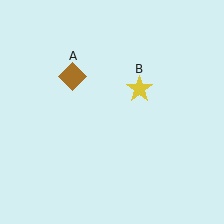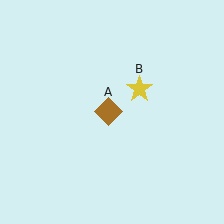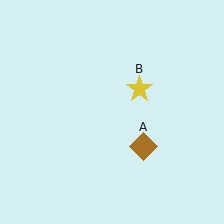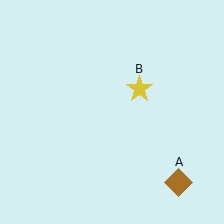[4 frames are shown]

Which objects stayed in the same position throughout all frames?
Yellow star (object B) remained stationary.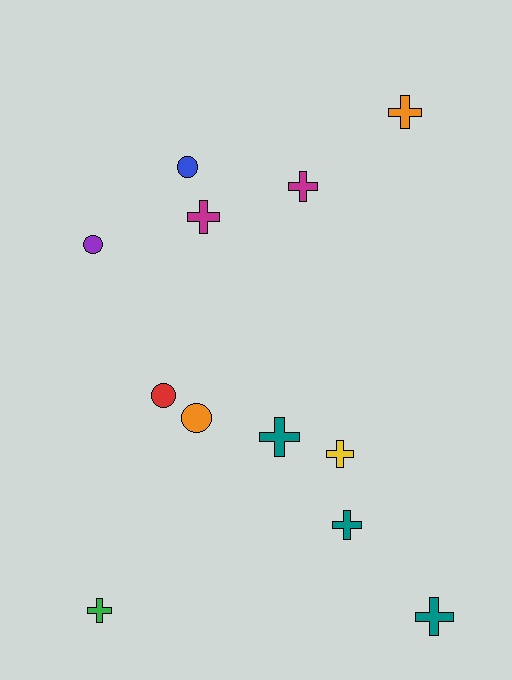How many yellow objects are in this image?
There is 1 yellow object.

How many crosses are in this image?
There are 8 crosses.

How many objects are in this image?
There are 12 objects.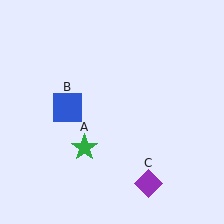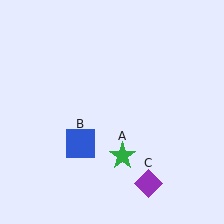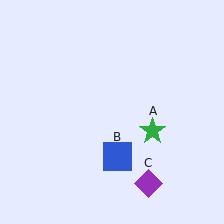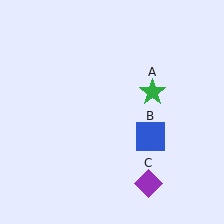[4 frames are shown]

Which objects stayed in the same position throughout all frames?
Purple diamond (object C) remained stationary.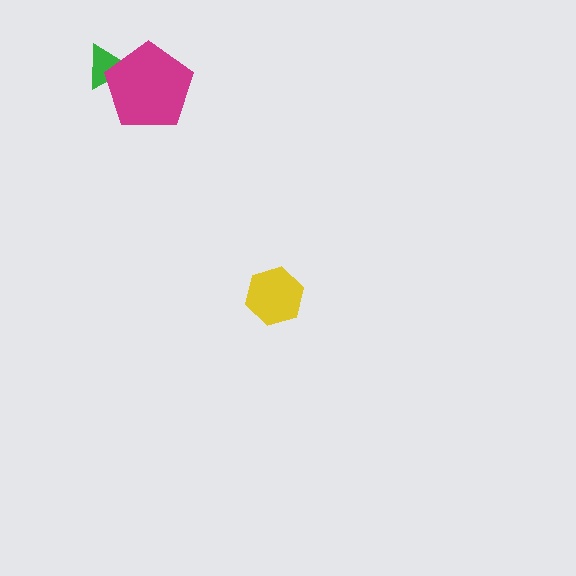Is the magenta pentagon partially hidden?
No, no other shape covers it.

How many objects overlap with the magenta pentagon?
1 object overlaps with the magenta pentagon.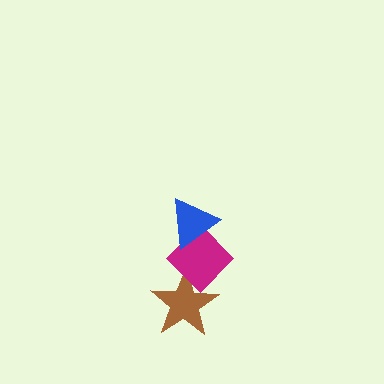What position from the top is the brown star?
The brown star is 3rd from the top.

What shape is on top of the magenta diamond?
The blue triangle is on top of the magenta diamond.